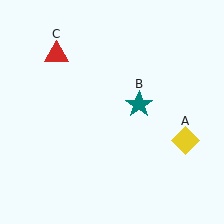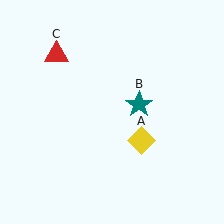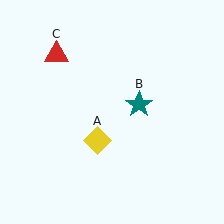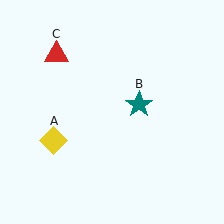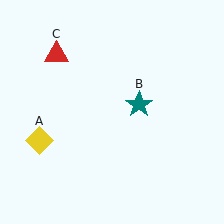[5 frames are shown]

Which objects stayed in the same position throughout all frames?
Teal star (object B) and red triangle (object C) remained stationary.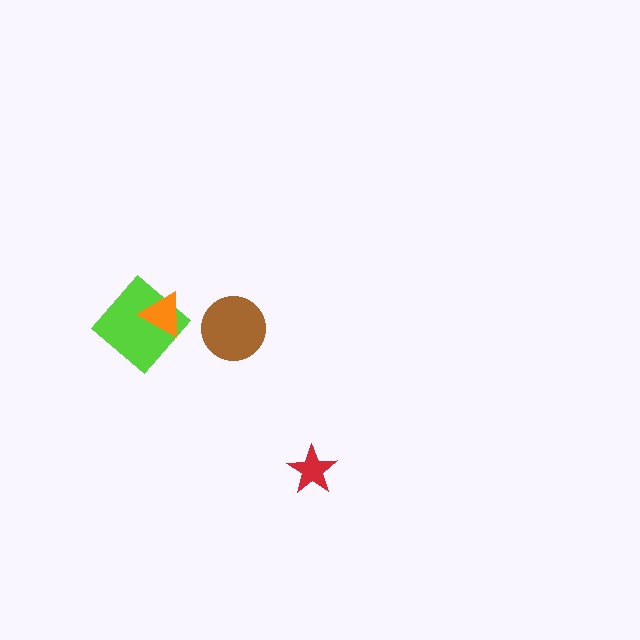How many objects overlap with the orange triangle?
1 object overlaps with the orange triangle.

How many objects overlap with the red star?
0 objects overlap with the red star.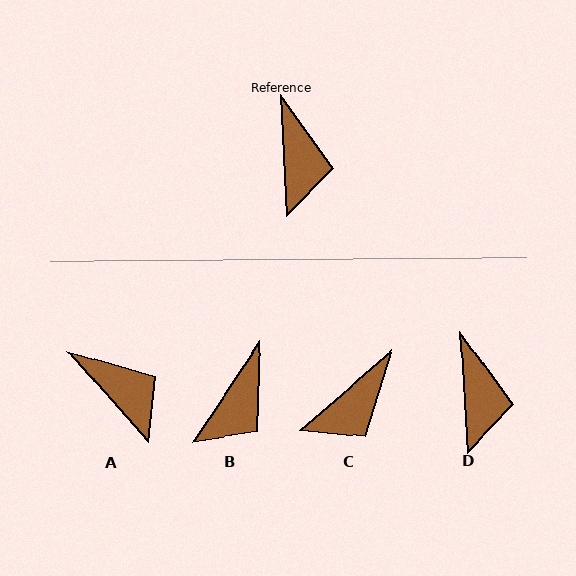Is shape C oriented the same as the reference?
No, it is off by about 52 degrees.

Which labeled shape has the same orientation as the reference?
D.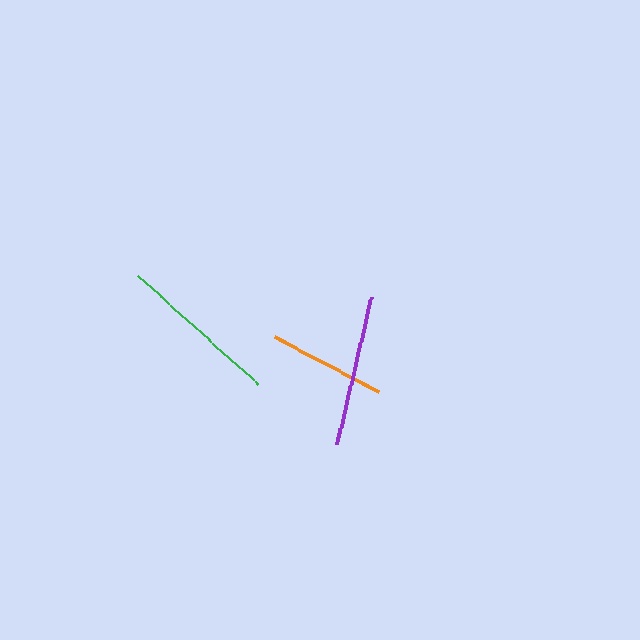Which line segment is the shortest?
The orange line is the shortest at approximately 119 pixels.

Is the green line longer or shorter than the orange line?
The green line is longer than the orange line.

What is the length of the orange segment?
The orange segment is approximately 119 pixels long.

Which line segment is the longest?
The green line is the longest at approximately 162 pixels.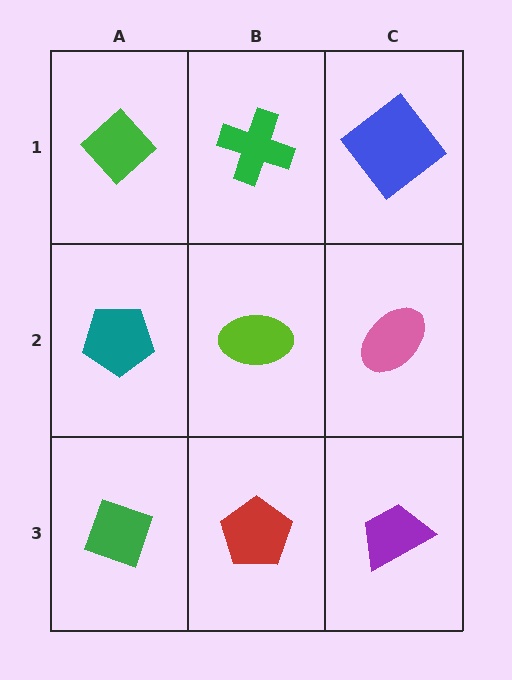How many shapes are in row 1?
3 shapes.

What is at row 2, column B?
A lime ellipse.